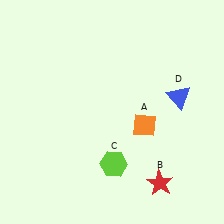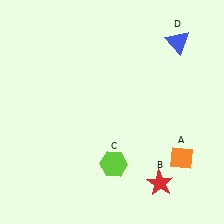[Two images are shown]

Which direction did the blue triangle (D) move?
The blue triangle (D) moved up.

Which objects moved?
The objects that moved are: the orange diamond (A), the blue triangle (D).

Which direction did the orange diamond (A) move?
The orange diamond (A) moved right.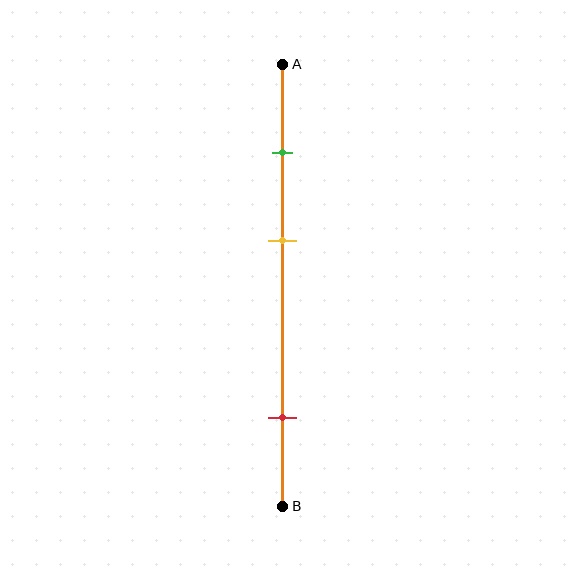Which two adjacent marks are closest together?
The green and yellow marks are the closest adjacent pair.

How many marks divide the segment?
There are 3 marks dividing the segment.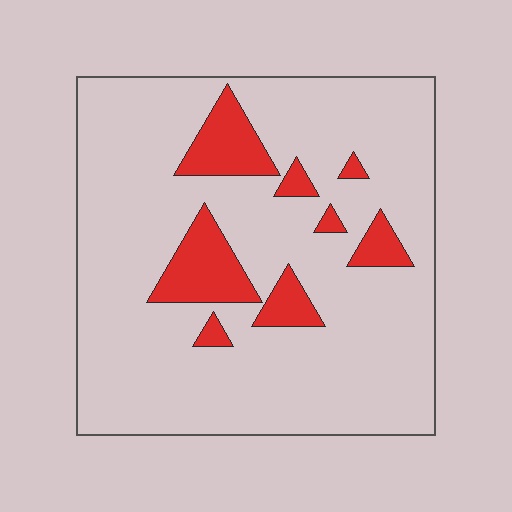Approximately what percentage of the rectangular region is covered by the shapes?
Approximately 15%.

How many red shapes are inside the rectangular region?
8.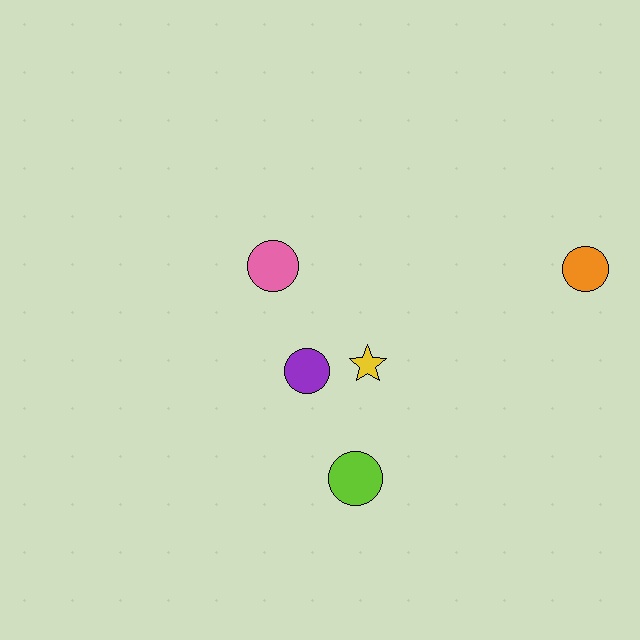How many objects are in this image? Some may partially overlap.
There are 5 objects.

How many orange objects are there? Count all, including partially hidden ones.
There is 1 orange object.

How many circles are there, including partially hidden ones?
There are 4 circles.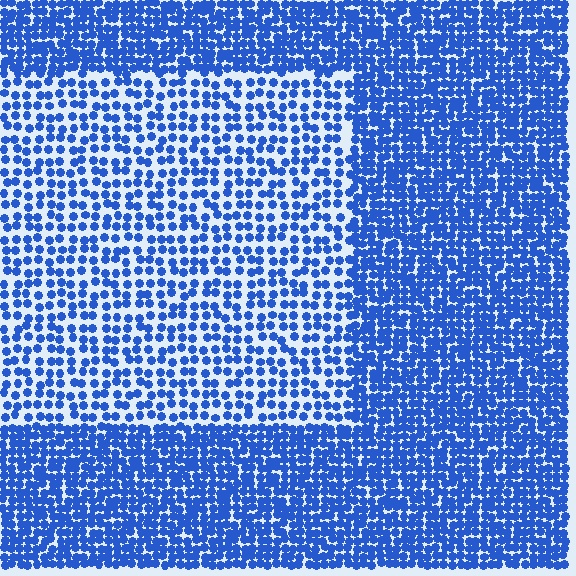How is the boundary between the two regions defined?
The boundary is defined by a change in element density (approximately 1.9x ratio). All elements are the same color, size, and shape.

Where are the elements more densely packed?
The elements are more densely packed outside the rectangle boundary.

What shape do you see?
I see a rectangle.